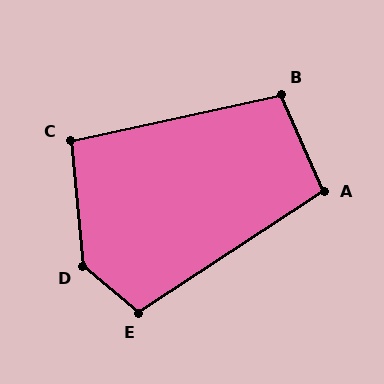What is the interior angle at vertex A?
Approximately 99 degrees (obtuse).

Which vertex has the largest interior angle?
D, at approximately 136 degrees.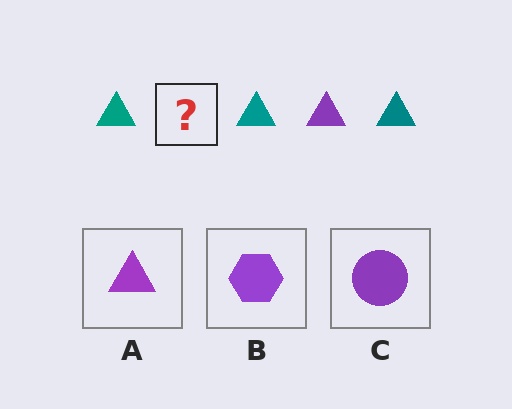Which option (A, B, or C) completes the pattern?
A.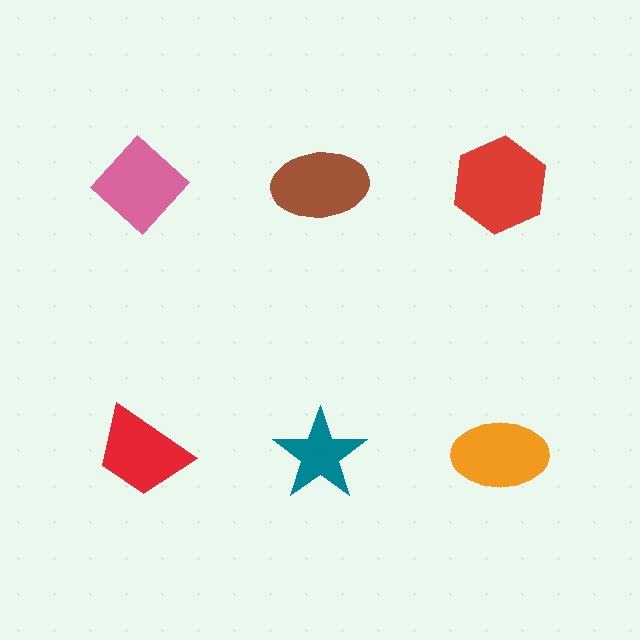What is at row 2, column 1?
A red trapezoid.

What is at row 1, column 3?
A red hexagon.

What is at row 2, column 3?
An orange ellipse.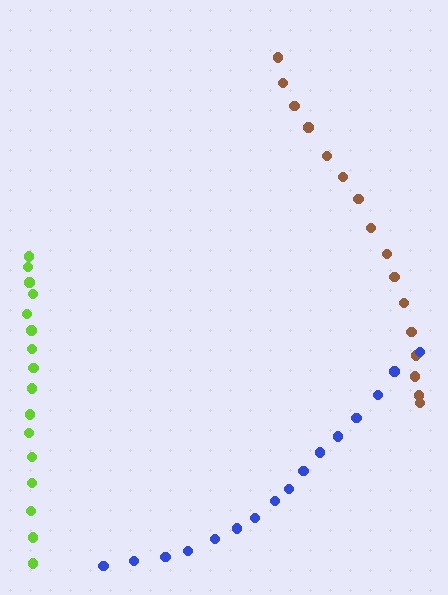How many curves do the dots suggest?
There are 3 distinct paths.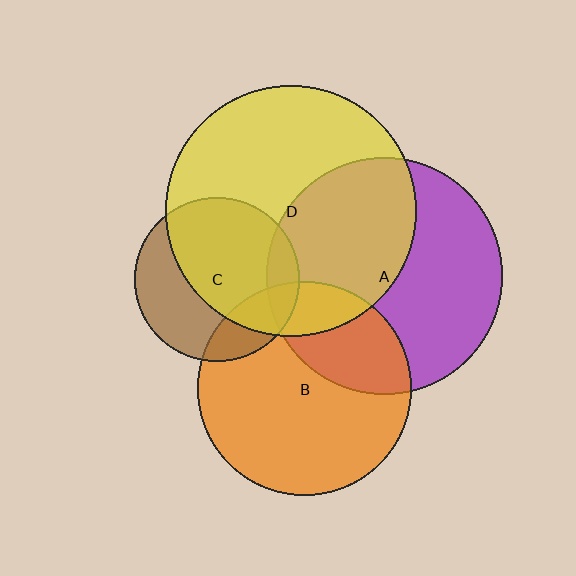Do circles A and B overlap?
Yes.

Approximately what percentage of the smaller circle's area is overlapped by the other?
Approximately 30%.